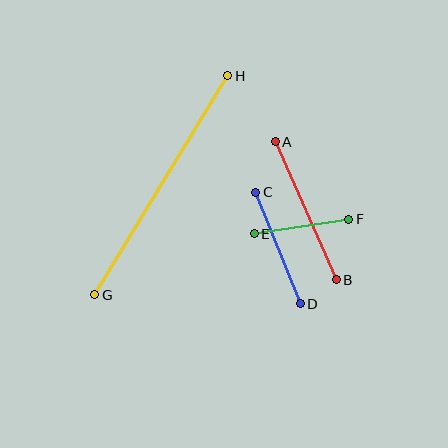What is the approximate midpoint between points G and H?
The midpoint is at approximately (161, 185) pixels.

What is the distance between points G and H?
The distance is approximately 256 pixels.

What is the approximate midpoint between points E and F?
The midpoint is at approximately (301, 227) pixels.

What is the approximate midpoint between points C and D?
The midpoint is at approximately (278, 248) pixels.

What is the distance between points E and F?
The distance is approximately 96 pixels.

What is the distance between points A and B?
The distance is approximately 151 pixels.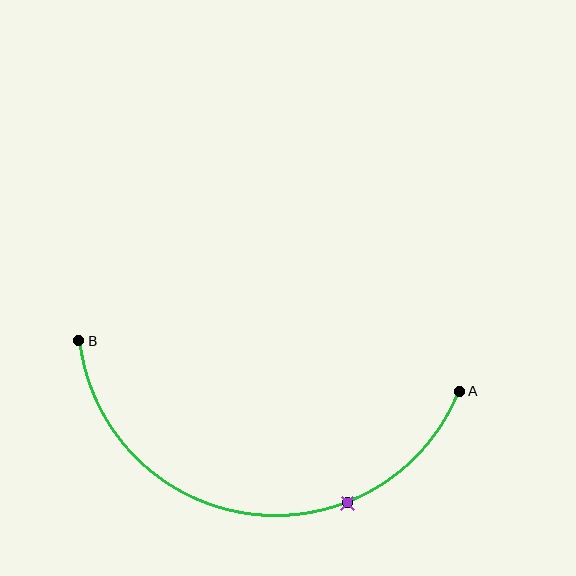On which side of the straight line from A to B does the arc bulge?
The arc bulges below the straight line connecting A and B.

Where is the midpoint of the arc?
The arc midpoint is the point on the curve farthest from the straight line joining A and B. It sits below that line.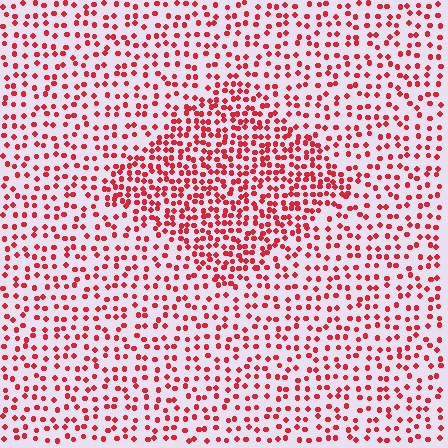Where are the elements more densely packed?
The elements are more densely packed inside the diamond boundary.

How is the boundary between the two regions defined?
The boundary is defined by a change in element density (approximately 1.9x ratio). All elements are the same color, size, and shape.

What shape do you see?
I see a diamond.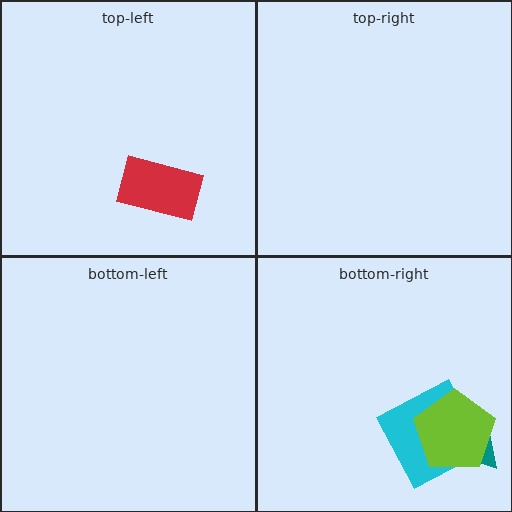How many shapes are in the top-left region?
1.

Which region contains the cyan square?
The bottom-right region.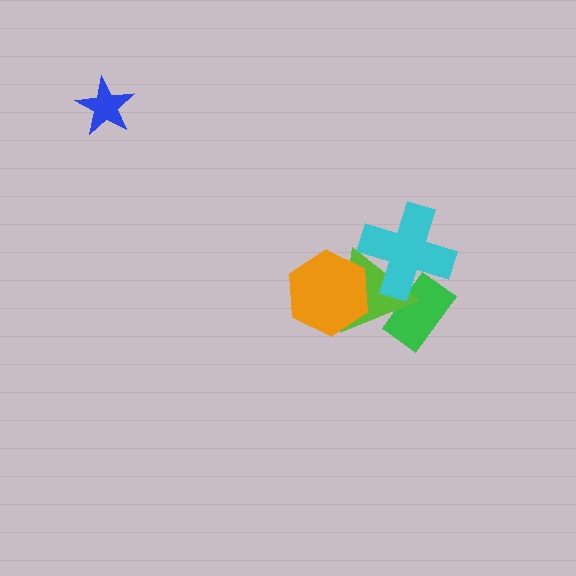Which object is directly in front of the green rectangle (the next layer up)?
The lime triangle is directly in front of the green rectangle.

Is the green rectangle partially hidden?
Yes, it is partially covered by another shape.